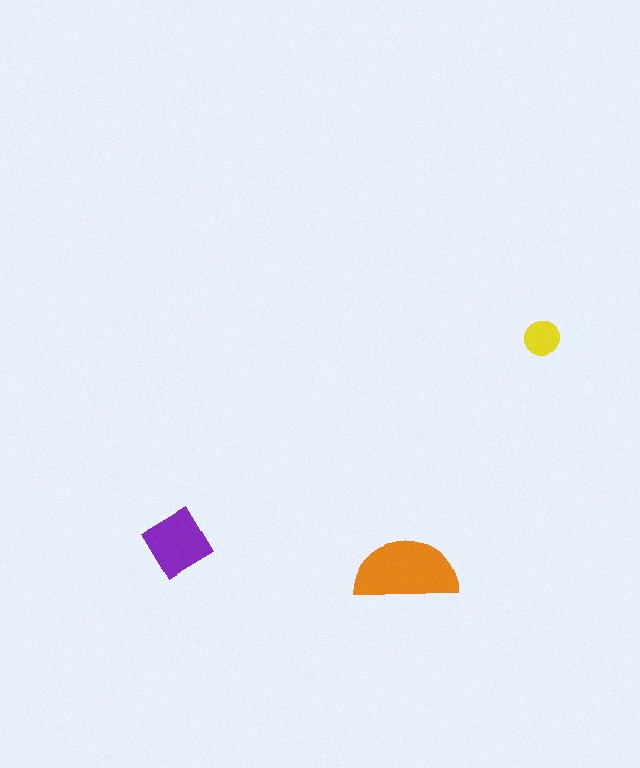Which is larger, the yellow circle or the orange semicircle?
The orange semicircle.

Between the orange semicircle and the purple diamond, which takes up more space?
The orange semicircle.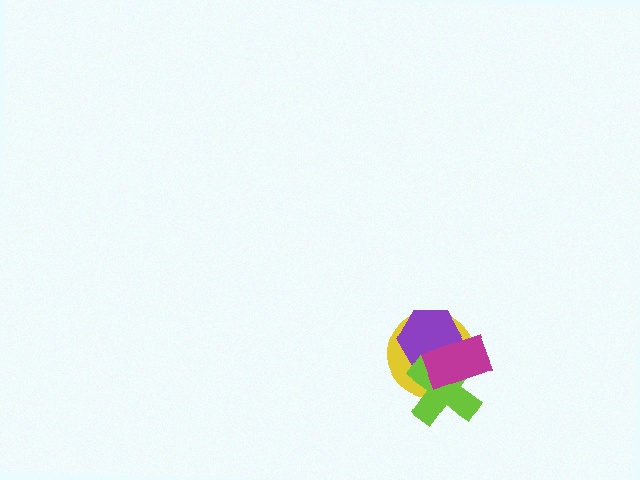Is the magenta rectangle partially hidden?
No, no other shape covers it.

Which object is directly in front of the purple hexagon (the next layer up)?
The lime cross is directly in front of the purple hexagon.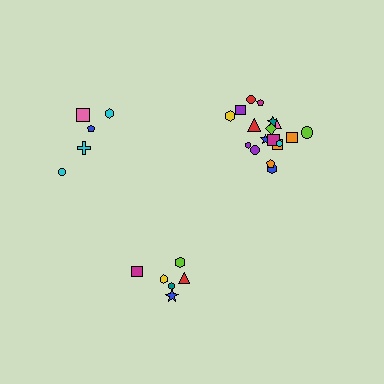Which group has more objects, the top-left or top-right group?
The top-right group.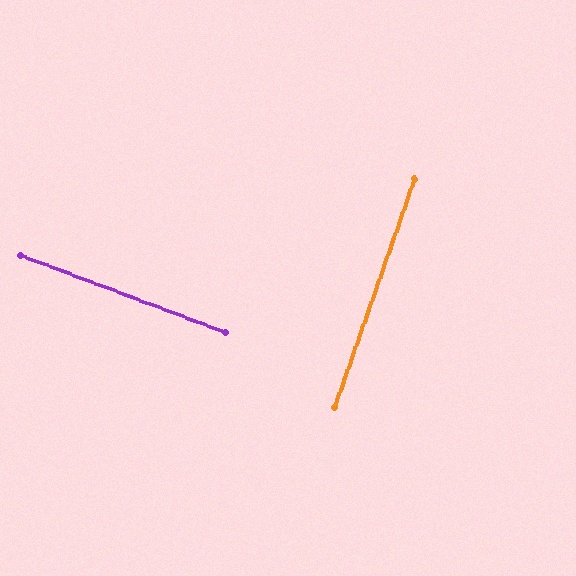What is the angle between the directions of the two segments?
Approximately 89 degrees.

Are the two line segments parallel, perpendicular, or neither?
Perpendicular — they meet at approximately 89°.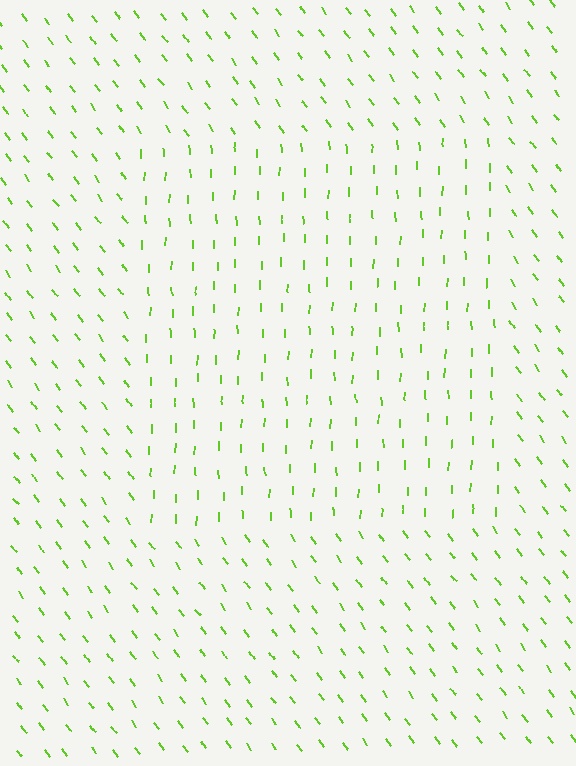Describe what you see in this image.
The image is filled with small lime line segments. A rectangle region in the image has lines oriented differently from the surrounding lines, creating a visible texture boundary.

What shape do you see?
I see a rectangle.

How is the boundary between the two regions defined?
The boundary is defined purely by a change in line orientation (approximately 37 degrees difference). All lines are the same color and thickness.